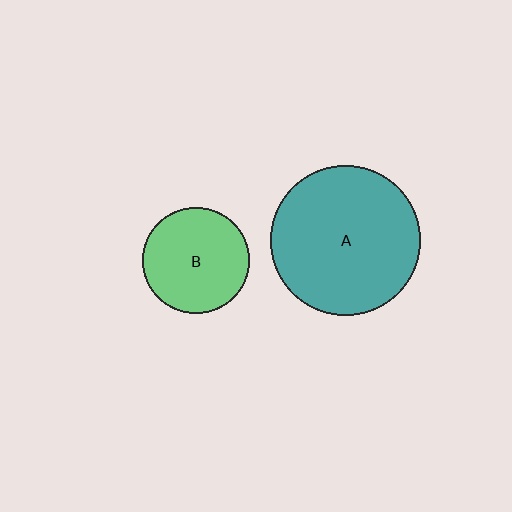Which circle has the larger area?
Circle A (teal).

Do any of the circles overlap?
No, none of the circles overlap.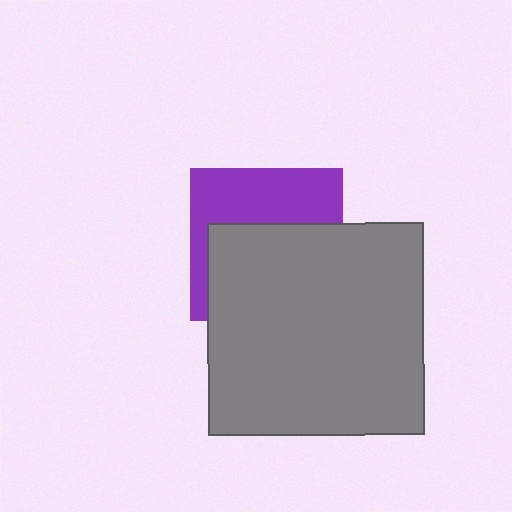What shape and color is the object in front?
The object in front is a gray rectangle.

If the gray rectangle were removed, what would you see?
You would see the complete purple square.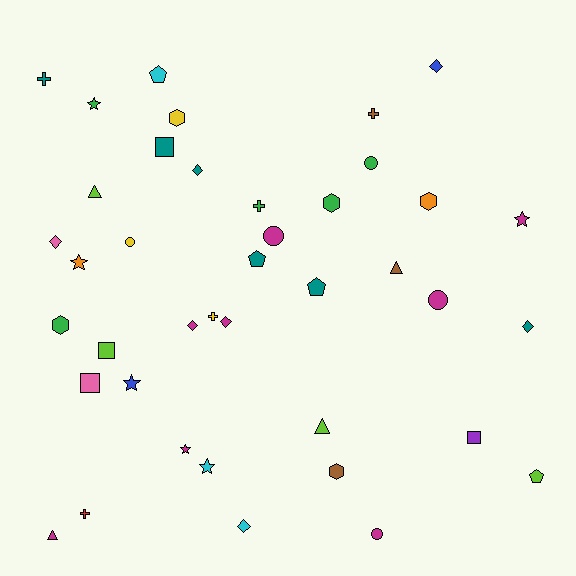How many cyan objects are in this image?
There are 3 cyan objects.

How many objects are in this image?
There are 40 objects.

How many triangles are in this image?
There are 4 triangles.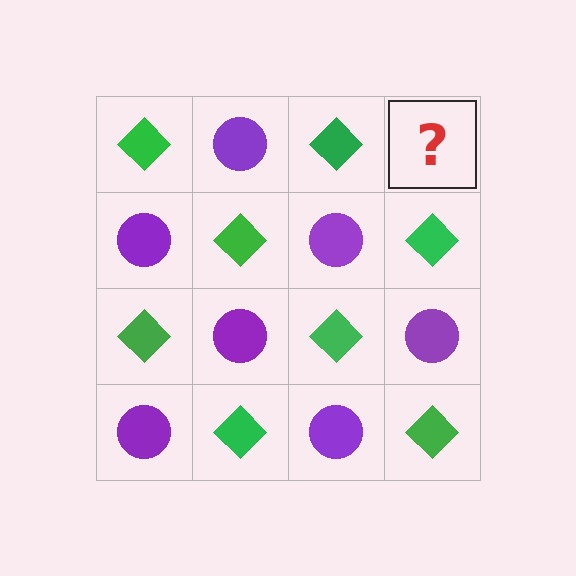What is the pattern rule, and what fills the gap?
The rule is that it alternates green diamond and purple circle in a checkerboard pattern. The gap should be filled with a purple circle.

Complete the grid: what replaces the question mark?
The question mark should be replaced with a purple circle.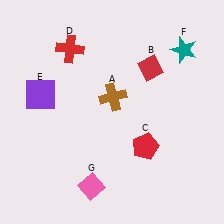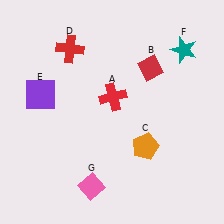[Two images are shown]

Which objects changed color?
A changed from brown to red. C changed from red to orange.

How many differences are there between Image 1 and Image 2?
There are 2 differences between the two images.